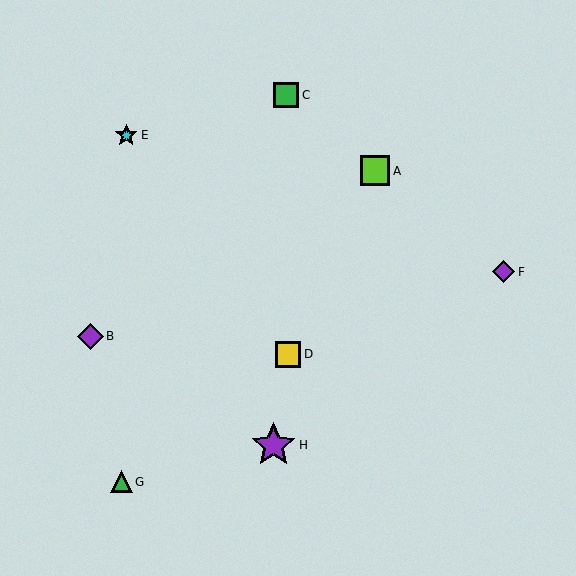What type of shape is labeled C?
Shape C is a green square.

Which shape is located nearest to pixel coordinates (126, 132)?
The cyan star (labeled E) at (126, 135) is nearest to that location.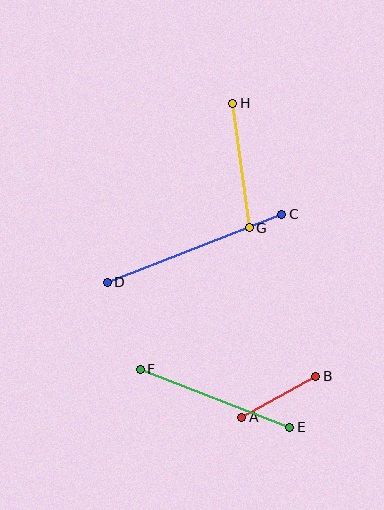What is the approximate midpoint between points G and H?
The midpoint is at approximately (241, 166) pixels.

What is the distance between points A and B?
The distance is approximately 84 pixels.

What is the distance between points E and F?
The distance is approximately 160 pixels.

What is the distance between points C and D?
The distance is approximately 187 pixels.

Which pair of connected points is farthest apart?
Points C and D are farthest apart.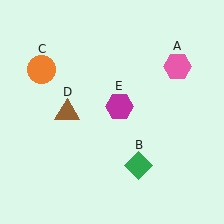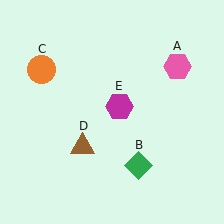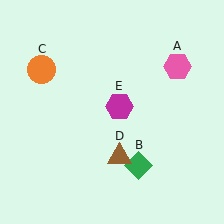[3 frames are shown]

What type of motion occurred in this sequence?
The brown triangle (object D) rotated counterclockwise around the center of the scene.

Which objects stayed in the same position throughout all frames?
Pink hexagon (object A) and green diamond (object B) and orange circle (object C) and magenta hexagon (object E) remained stationary.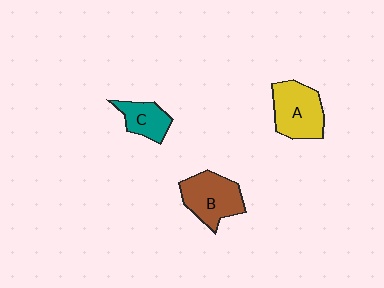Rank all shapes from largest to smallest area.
From largest to smallest: A (yellow), B (brown), C (teal).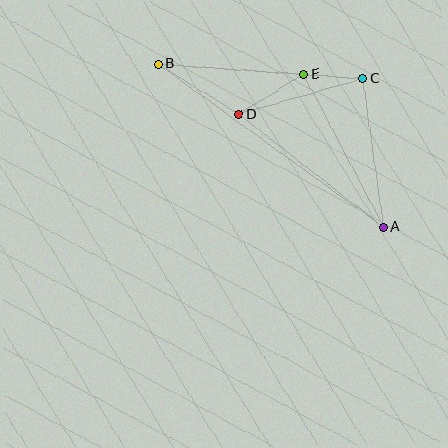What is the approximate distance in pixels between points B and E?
The distance between B and E is approximately 146 pixels.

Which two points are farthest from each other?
Points A and B are farthest from each other.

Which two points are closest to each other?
Points C and E are closest to each other.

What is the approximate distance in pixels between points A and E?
The distance between A and E is approximately 172 pixels.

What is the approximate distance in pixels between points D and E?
The distance between D and E is approximately 77 pixels.